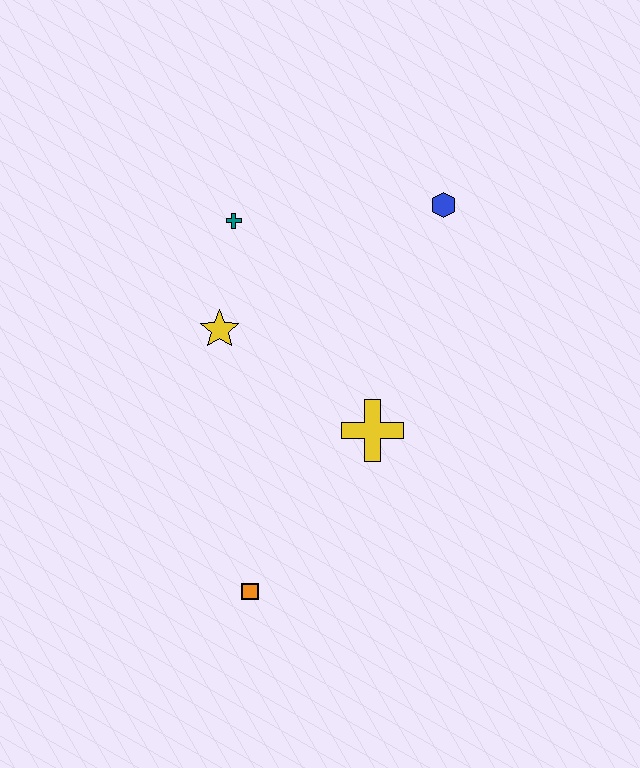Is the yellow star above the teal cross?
No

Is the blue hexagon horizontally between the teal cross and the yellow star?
No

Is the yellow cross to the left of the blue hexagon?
Yes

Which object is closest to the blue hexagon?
The teal cross is closest to the blue hexagon.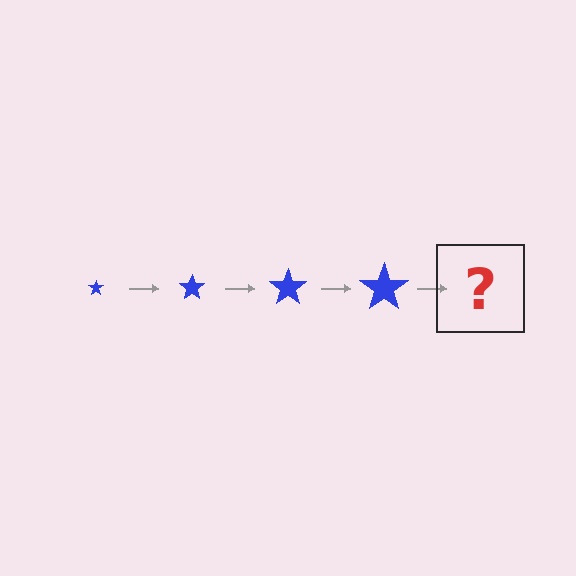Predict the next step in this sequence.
The next step is a blue star, larger than the previous one.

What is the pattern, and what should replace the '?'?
The pattern is that the star gets progressively larger each step. The '?' should be a blue star, larger than the previous one.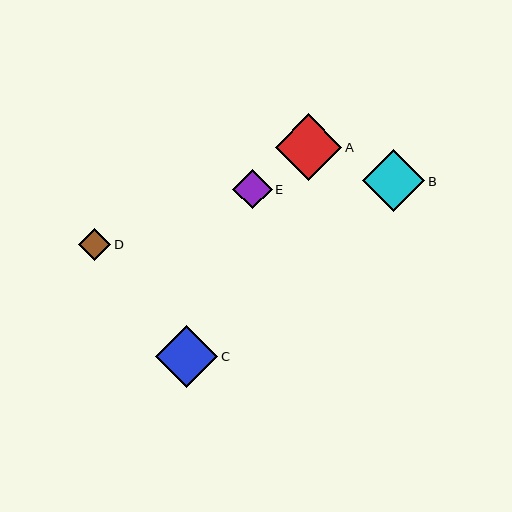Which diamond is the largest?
Diamond A is the largest with a size of approximately 67 pixels.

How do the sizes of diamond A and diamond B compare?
Diamond A and diamond B are approximately the same size.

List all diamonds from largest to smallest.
From largest to smallest: A, C, B, E, D.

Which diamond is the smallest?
Diamond D is the smallest with a size of approximately 32 pixels.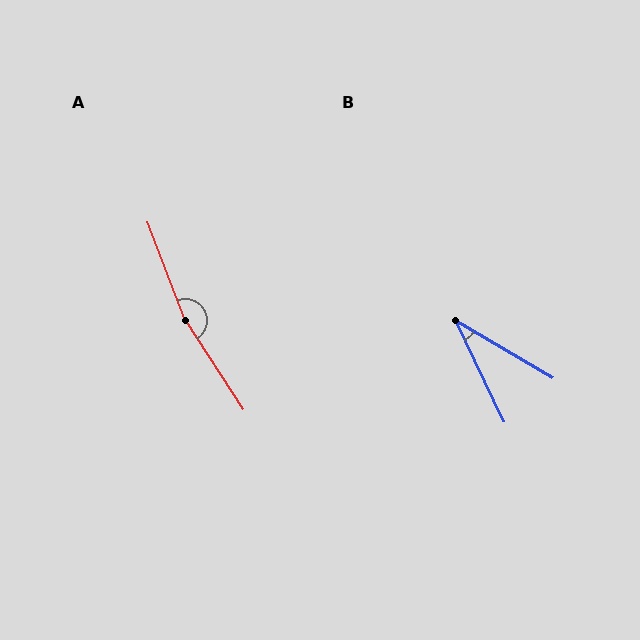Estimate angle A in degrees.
Approximately 168 degrees.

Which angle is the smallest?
B, at approximately 34 degrees.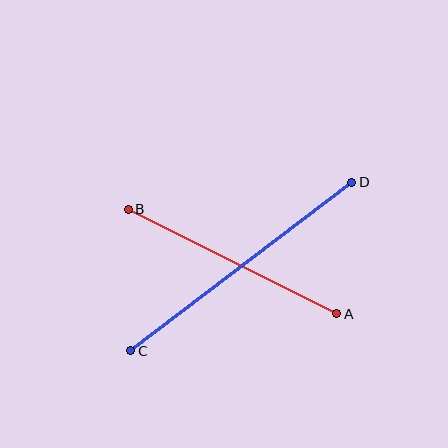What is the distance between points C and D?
The distance is approximately 278 pixels.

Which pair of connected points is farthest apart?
Points C and D are farthest apart.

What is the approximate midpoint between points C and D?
The midpoint is at approximately (241, 267) pixels.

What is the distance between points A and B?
The distance is approximately 233 pixels.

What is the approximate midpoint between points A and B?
The midpoint is at approximately (233, 262) pixels.